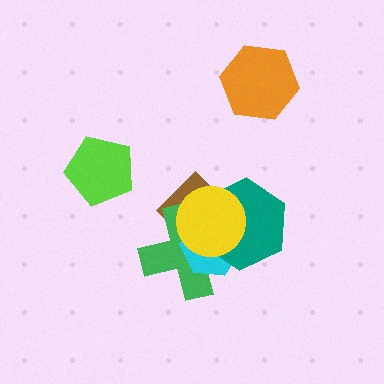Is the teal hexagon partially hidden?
Yes, it is partially covered by another shape.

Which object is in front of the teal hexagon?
The yellow circle is in front of the teal hexagon.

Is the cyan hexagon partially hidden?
Yes, it is partially covered by another shape.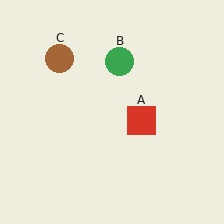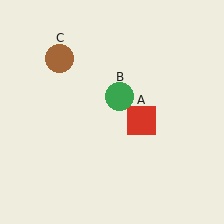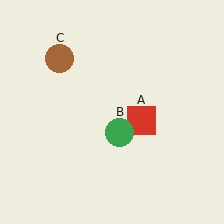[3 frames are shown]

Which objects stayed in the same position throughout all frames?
Red square (object A) and brown circle (object C) remained stationary.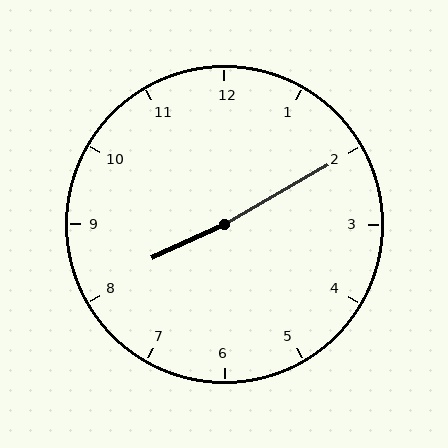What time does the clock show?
8:10.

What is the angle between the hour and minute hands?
Approximately 175 degrees.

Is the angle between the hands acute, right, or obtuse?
It is obtuse.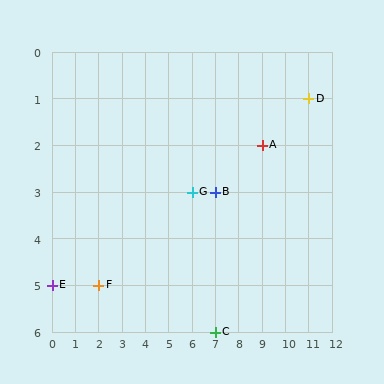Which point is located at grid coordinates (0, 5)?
Point E is at (0, 5).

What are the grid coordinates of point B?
Point B is at grid coordinates (7, 3).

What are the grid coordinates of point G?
Point G is at grid coordinates (6, 3).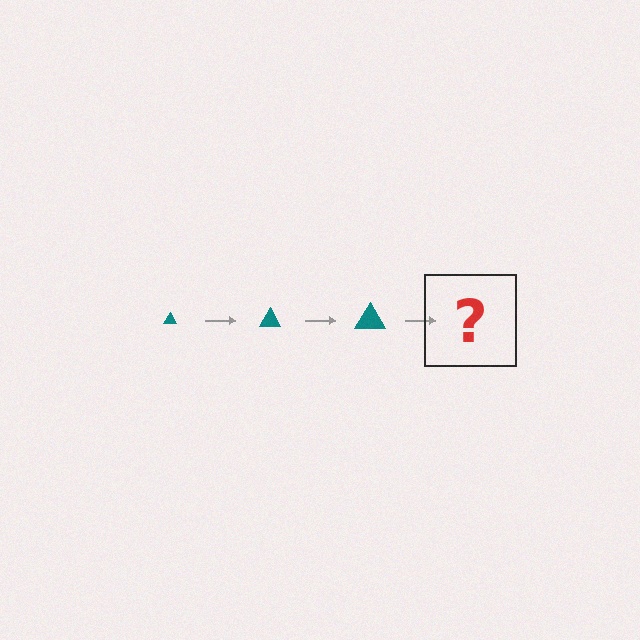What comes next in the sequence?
The next element should be a teal triangle, larger than the previous one.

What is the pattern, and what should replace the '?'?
The pattern is that the triangle gets progressively larger each step. The '?' should be a teal triangle, larger than the previous one.